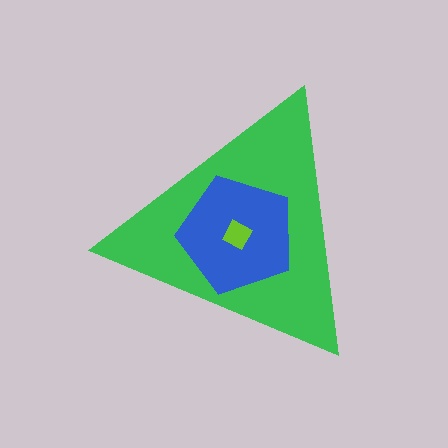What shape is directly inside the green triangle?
The blue pentagon.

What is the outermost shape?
The green triangle.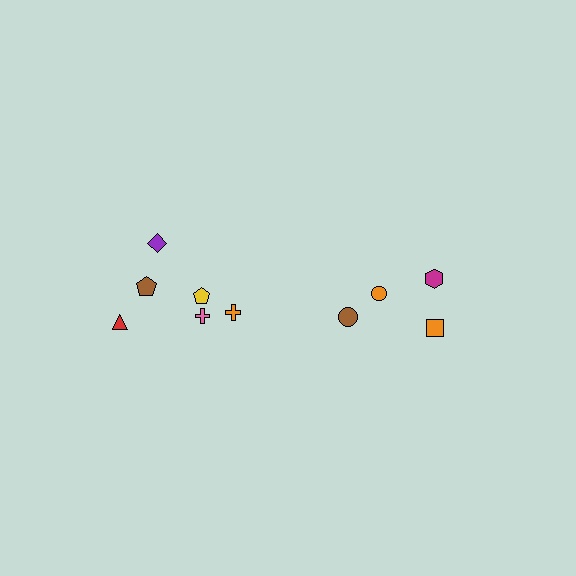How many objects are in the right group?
There are 4 objects.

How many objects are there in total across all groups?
There are 10 objects.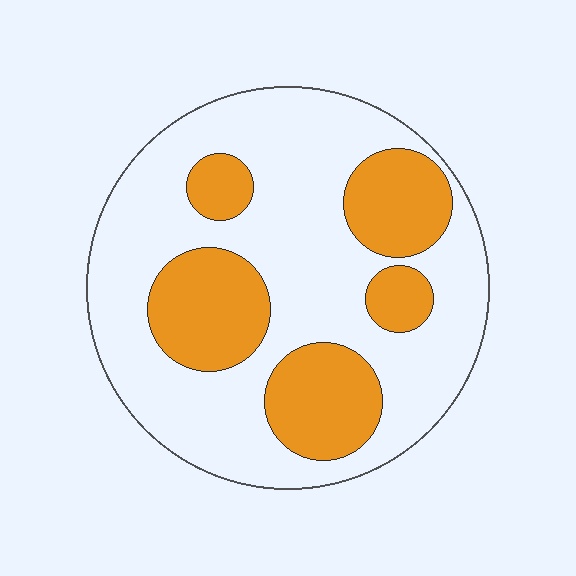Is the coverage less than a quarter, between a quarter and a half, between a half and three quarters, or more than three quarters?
Between a quarter and a half.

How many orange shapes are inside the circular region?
5.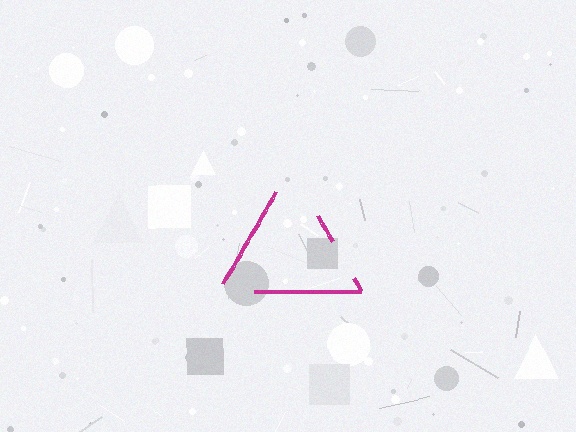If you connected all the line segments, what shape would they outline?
They would outline a triangle.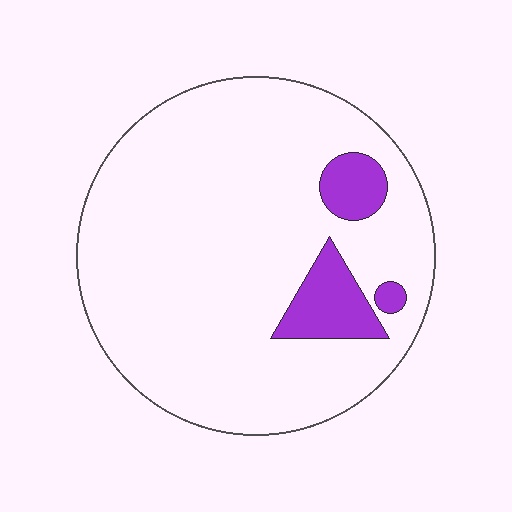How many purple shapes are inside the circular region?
3.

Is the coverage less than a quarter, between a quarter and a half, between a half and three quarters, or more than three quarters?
Less than a quarter.